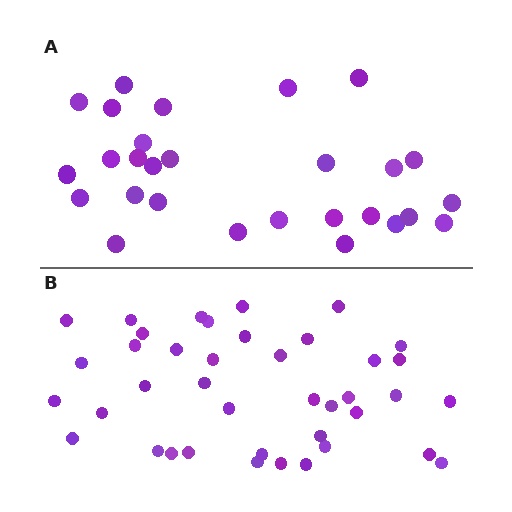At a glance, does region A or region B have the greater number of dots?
Region B (the bottom region) has more dots.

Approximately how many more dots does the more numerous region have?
Region B has roughly 12 or so more dots than region A.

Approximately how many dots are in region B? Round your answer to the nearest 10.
About 40 dots.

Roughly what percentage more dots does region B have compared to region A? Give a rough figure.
About 45% more.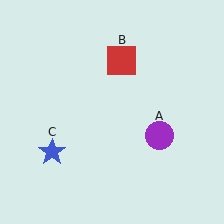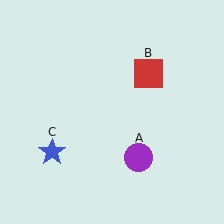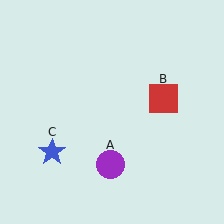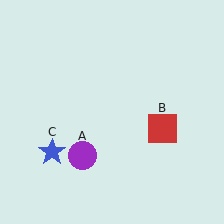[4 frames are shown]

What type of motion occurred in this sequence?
The purple circle (object A), red square (object B) rotated clockwise around the center of the scene.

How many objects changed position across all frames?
2 objects changed position: purple circle (object A), red square (object B).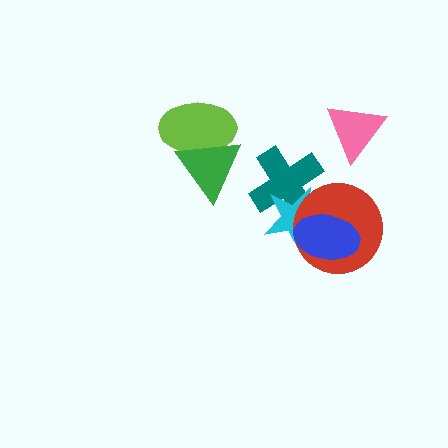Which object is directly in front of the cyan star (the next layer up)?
The red circle is directly in front of the cyan star.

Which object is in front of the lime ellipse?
The green triangle is in front of the lime ellipse.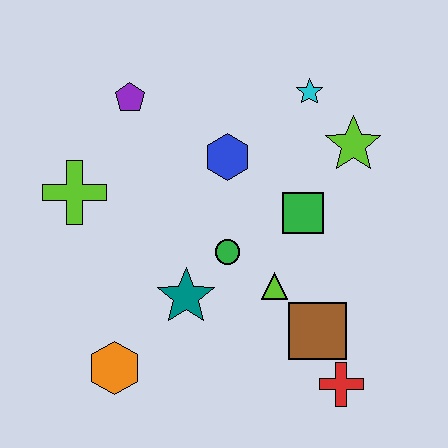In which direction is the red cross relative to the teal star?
The red cross is to the right of the teal star.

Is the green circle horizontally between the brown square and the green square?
No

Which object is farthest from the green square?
The orange hexagon is farthest from the green square.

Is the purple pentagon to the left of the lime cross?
No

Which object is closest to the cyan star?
The lime star is closest to the cyan star.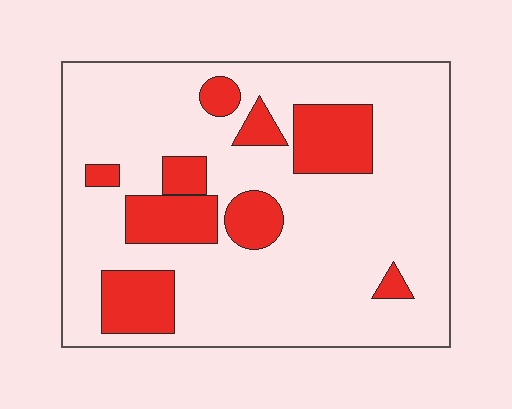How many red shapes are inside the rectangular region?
9.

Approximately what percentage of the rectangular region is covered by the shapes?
Approximately 20%.